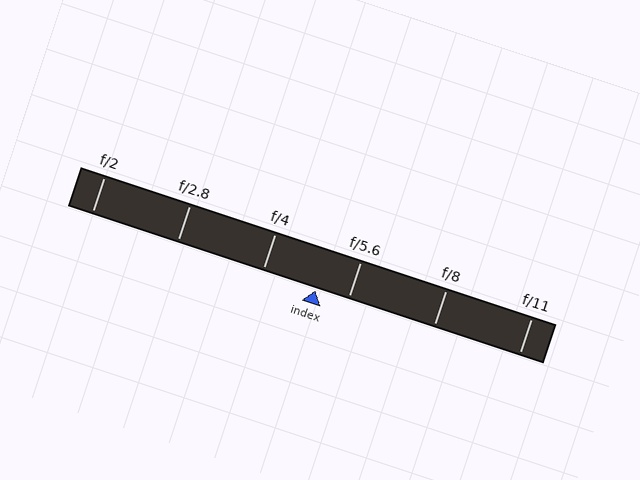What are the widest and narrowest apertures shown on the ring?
The widest aperture shown is f/2 and the narrowest is f/11.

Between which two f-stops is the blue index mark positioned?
The index mark is between f/4 and f/5.6.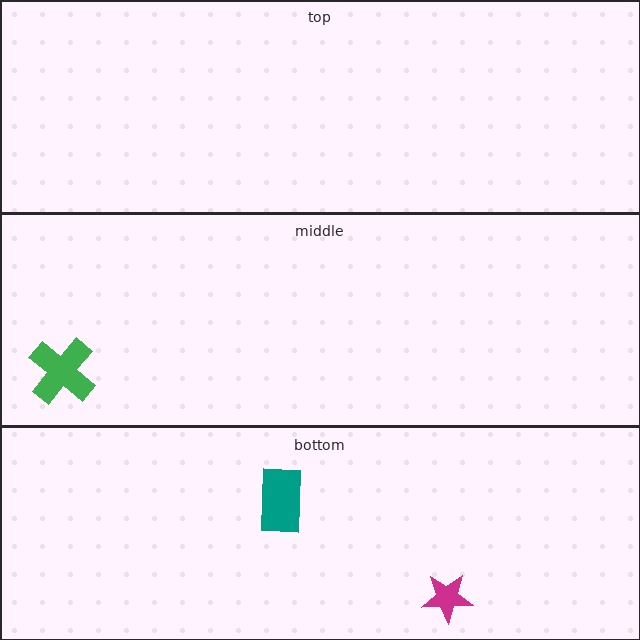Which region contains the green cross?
The middle region.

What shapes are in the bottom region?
The teal rectangle, the magenta star.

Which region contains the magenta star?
The bottom region.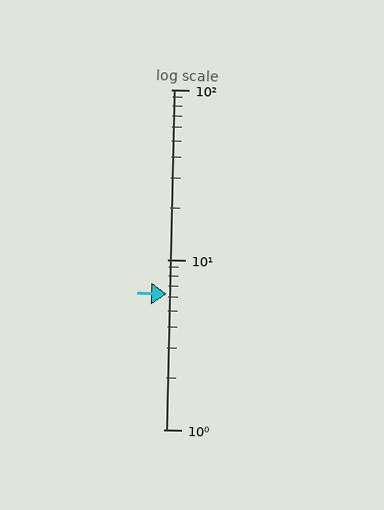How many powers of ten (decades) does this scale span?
The scale spans 2 decades, from 1 to 100.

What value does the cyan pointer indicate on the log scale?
The pointer indicates approximately 6.3.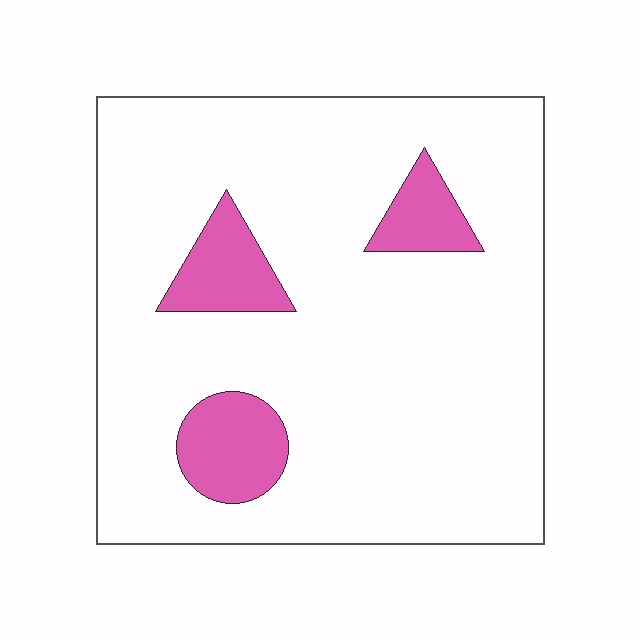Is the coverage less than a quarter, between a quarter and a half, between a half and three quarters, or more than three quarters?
Less than a quarter.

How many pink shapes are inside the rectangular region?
3.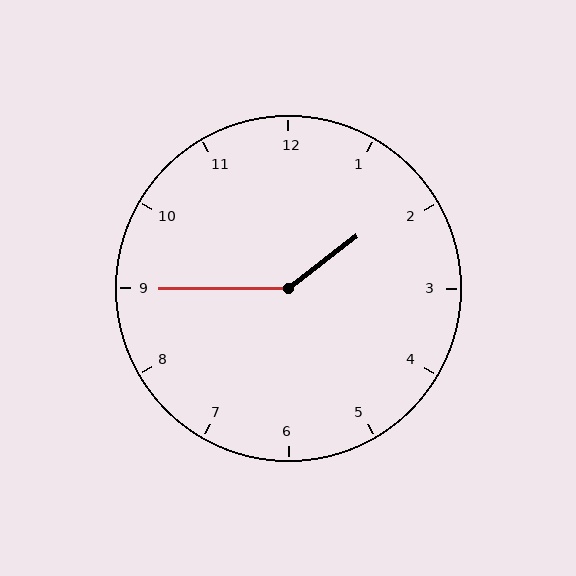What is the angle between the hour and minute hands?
Approximately 142 degrees.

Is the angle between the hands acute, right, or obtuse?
It is obtuse.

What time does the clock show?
1:45.